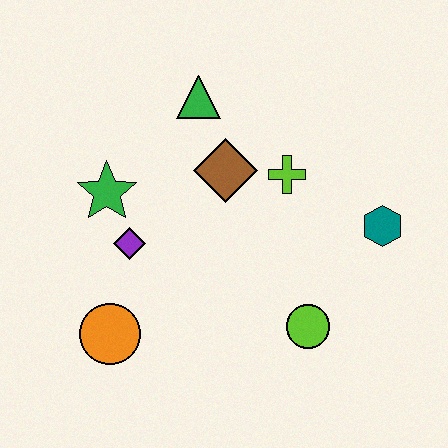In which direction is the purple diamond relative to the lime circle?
The purple diamond is to the left of the lime circle.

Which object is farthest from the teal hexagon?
The orange circle is farthest from the teal hexagon.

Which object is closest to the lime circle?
The teal hexagon is closest to the lime circle.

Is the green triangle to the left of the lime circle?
Yes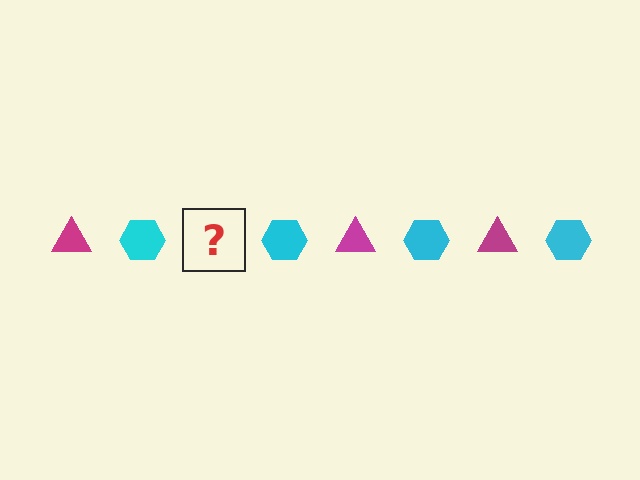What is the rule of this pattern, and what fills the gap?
The rule is that the pattern alternates between magenta triangle and cyan hexagon. The gap should be filled with a magenta triangle.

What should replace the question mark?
The question mark should be replaced with a magenta triangle.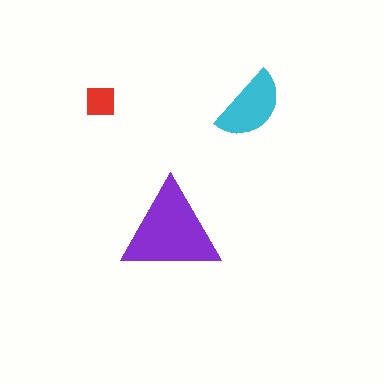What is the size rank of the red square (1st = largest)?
3rd.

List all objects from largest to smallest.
The purple triangle, the cyan semicircle, the red square.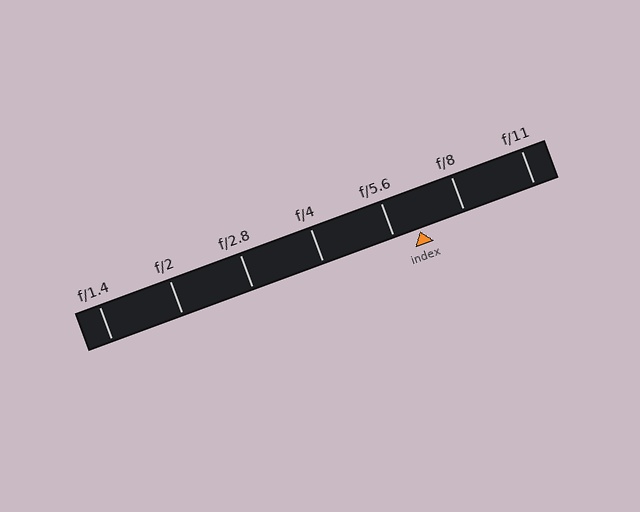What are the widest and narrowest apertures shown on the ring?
The widest aperture shown is f/1.4 and the narrowest is f/11.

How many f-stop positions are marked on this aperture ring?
There are 7 f-stop positions marked.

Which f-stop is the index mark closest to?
The index mark is closest to f/5.6.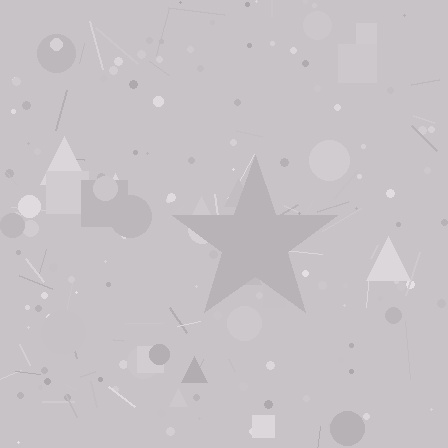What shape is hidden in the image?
A star is hidden in the image.